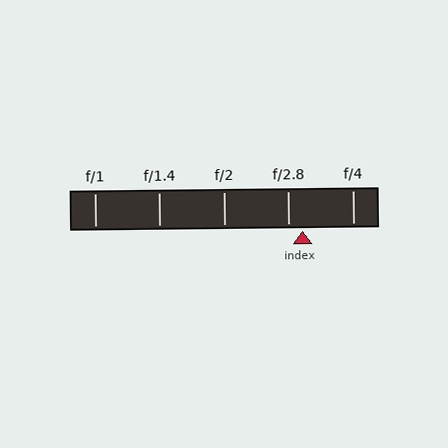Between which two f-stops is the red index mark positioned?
The index mark is between f/2.8 and f/4.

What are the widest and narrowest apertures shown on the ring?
The widest aperture shown is f/1 and the narrowest is f/4.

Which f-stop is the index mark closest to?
The index mark is closest to f/2.8.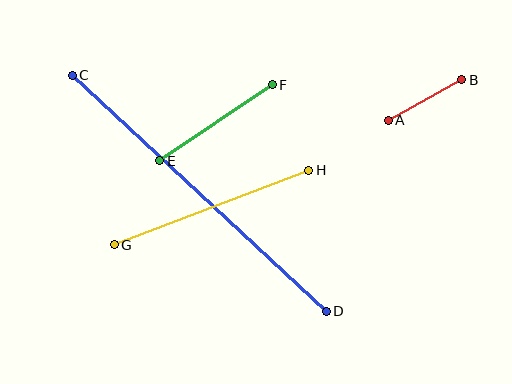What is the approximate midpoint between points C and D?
The midpoint is at approximately (199, 193) pixels.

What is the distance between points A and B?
The distance is approximately 84 pixels.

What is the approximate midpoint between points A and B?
The midpoint is at approximately (425, 100) pixels.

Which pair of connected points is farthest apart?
Points C and D are farthest apart.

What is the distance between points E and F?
The distance is approximately 136 pixels.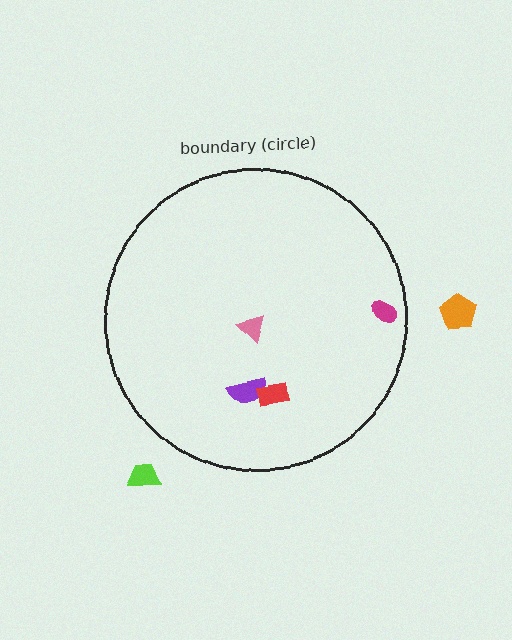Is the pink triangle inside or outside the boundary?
Inside.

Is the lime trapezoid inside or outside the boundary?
Outside.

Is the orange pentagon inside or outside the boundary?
Outside.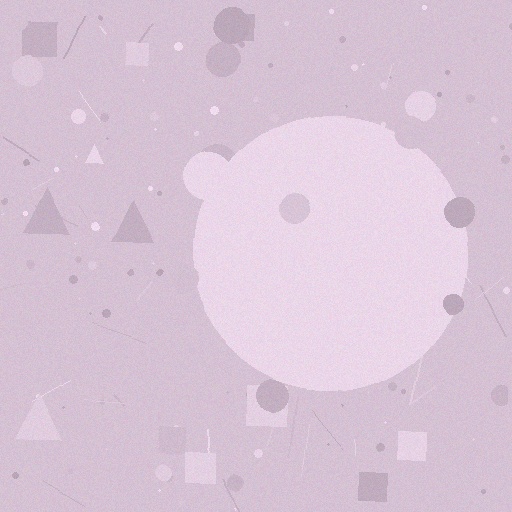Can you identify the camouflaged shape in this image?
The camouflaged shape is a circle.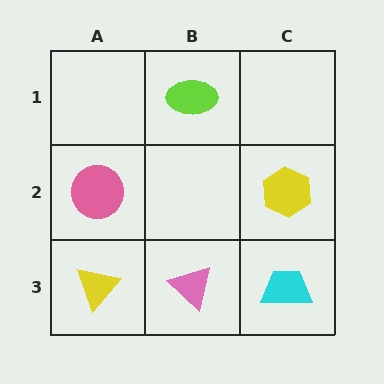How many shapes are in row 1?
1 shape.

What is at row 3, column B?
A pink triangle.